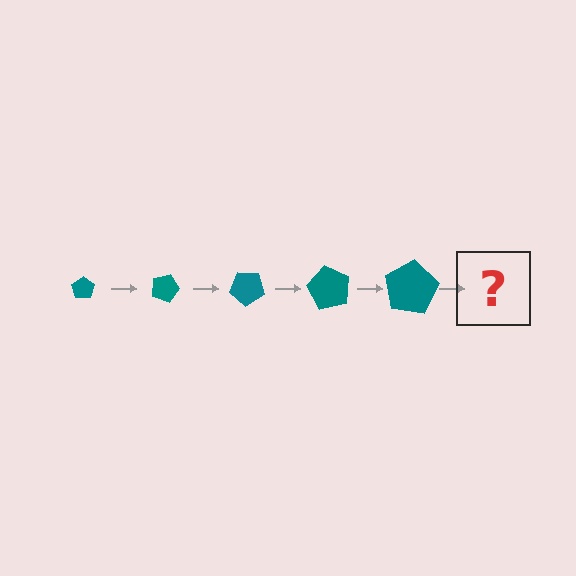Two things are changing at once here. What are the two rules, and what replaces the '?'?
The two rules are that the pentagon grows larger each step and it rotates 20 degrees each step. The '?' should be a pentagon, larger than the previous one and rotated 100 degrees from the start.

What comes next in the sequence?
The next element should be a pentagon, larger than the previous one and rotated 100 degrees from the start.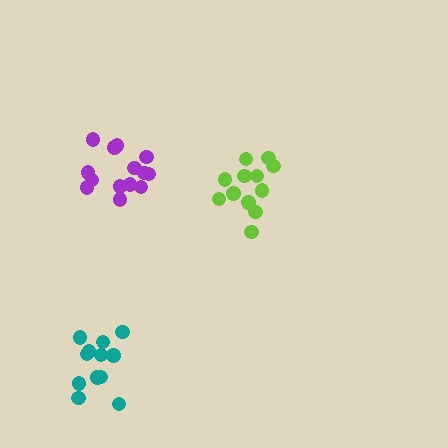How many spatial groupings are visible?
There are 3 spatial groupings.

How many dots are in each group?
Group 1: 12 dots, Group 2: 12 dots, Group 3: 15 dots (39 total).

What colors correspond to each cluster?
The clusters are colored: lime, teal, purple.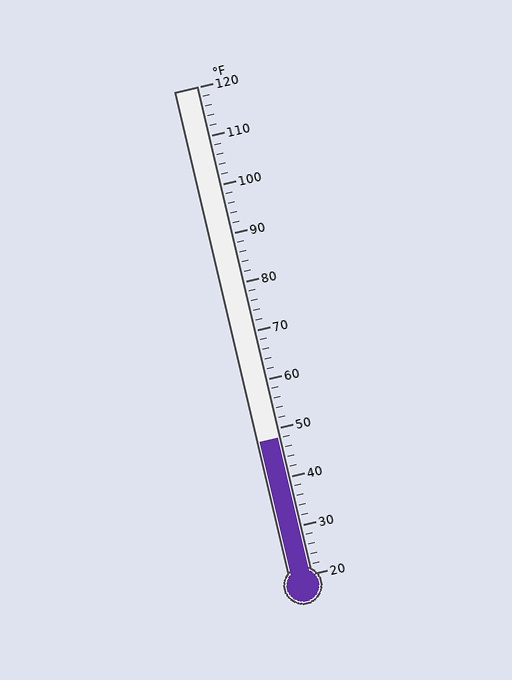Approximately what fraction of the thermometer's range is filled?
The thermometer is filled to approximately 30% of its range.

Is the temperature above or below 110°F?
The temperature is below 110°F.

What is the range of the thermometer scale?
The thermometer scale ranges from 20°F to 120°F.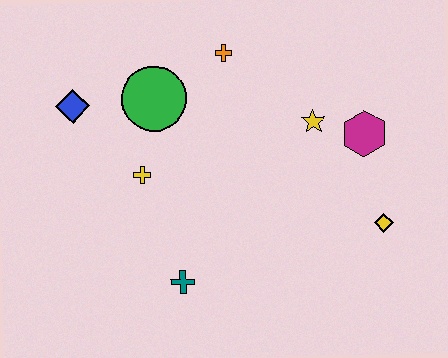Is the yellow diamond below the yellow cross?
Yes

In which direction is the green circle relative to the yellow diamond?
The green circle is to the left of the yellow diamond.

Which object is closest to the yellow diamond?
The magenta hexagon is closest to the yellow diamond.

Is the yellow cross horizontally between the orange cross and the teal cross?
No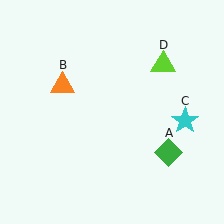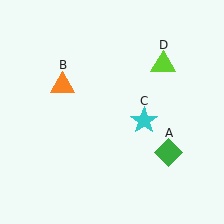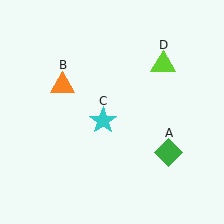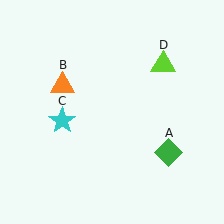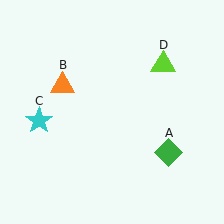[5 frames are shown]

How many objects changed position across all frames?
1 object changed position: cyan star (object C).